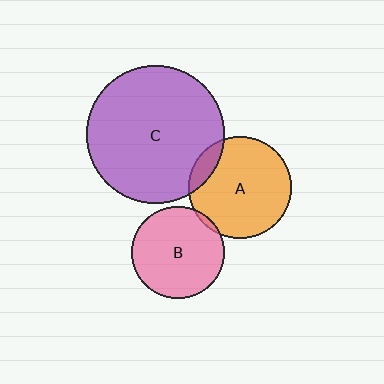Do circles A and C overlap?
Yes.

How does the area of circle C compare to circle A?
Approximately 1.8 times.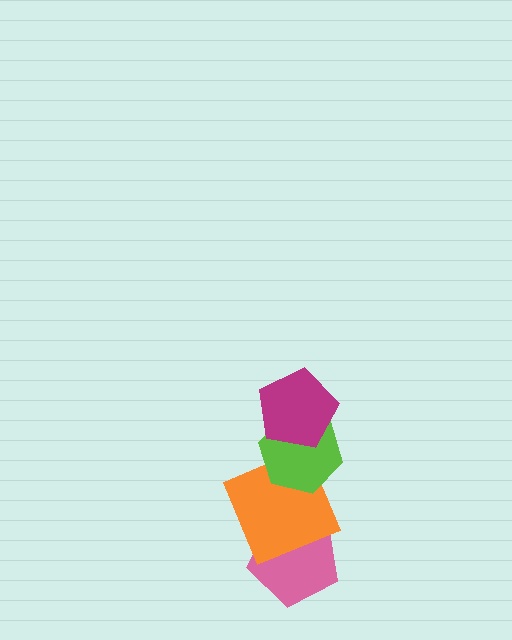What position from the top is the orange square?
The orange square is 3rd from the top.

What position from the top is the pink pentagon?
The pink pentagon is 4th from the top.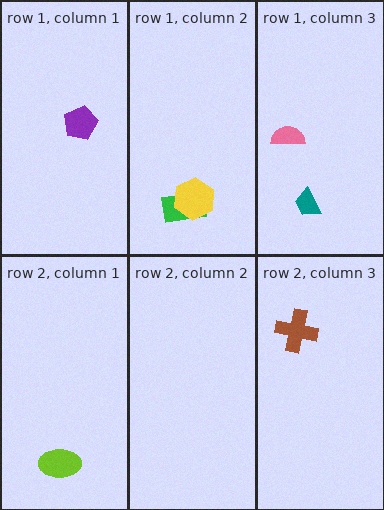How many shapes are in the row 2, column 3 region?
1.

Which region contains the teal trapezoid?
The row 1, column 3 region.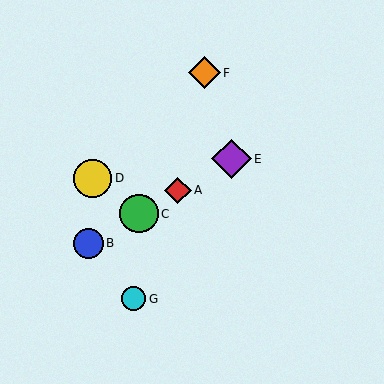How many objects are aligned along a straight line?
4 objects (A, B, C, E) are aligned along a straight line.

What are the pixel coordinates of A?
Object A is at (178, 190).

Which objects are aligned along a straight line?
Objects A, B, C, E are aligned along a straight line.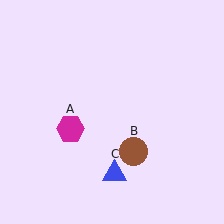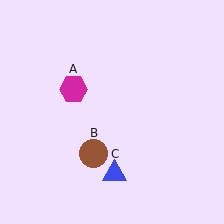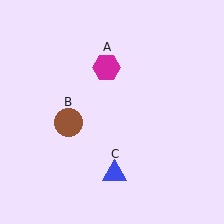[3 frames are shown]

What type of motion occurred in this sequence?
The magenta hexagon (object A), brown circle (object B) rotated clockwise around the center of the scene.